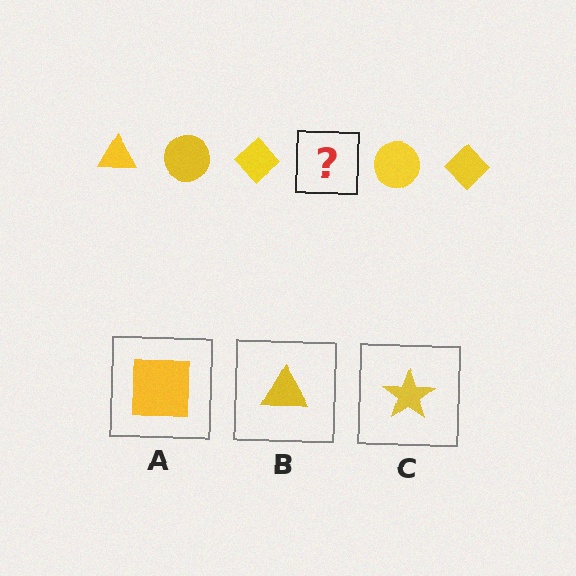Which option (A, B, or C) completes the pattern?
B.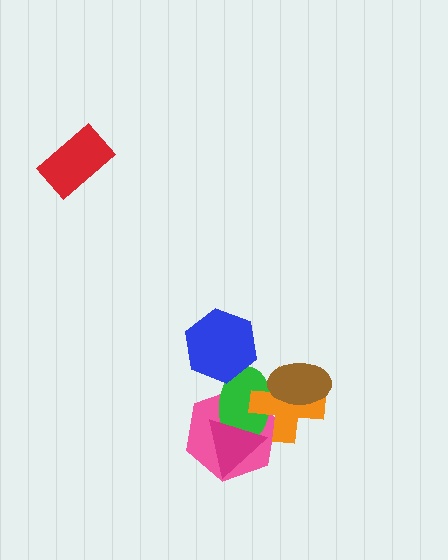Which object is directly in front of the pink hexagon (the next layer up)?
The green ellipse is directly in front of the pink hexagon.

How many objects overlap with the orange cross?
3 objects overlap with the orange cross.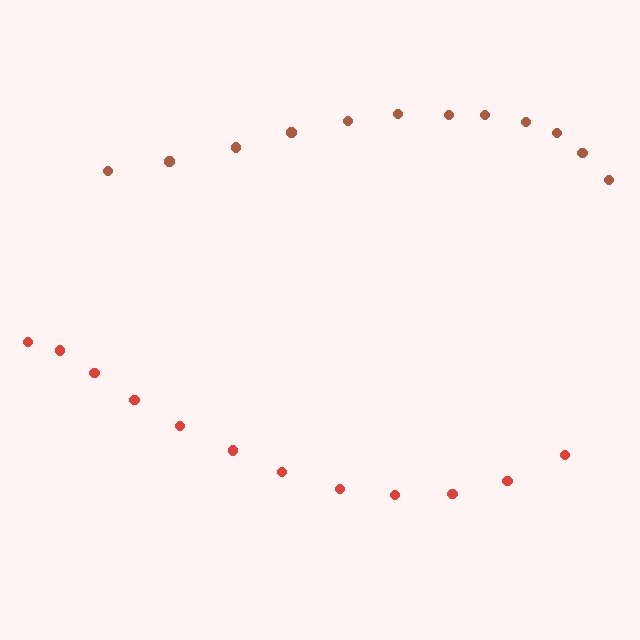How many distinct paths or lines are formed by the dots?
There are 2 distinct paths.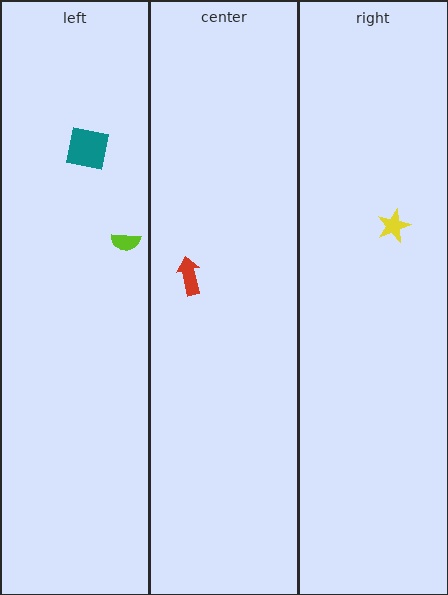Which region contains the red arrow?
The center region.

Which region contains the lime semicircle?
The left region.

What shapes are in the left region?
The lime semicircle, the teal square.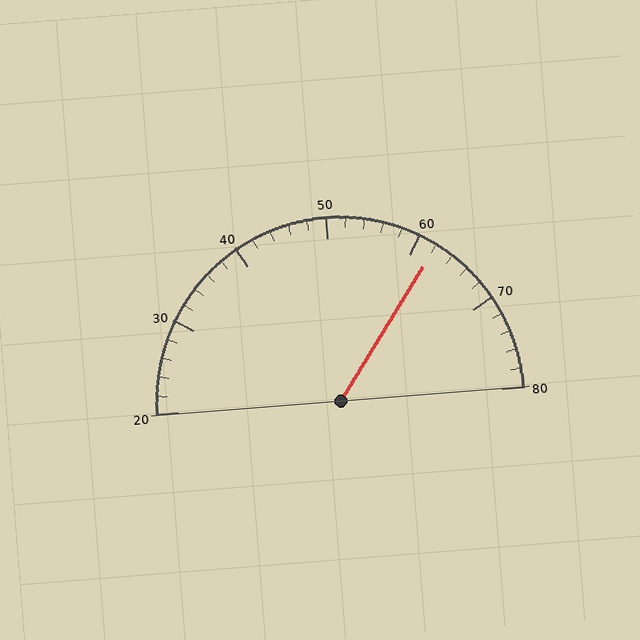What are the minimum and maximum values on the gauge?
The gauge ranges from 20 to 80.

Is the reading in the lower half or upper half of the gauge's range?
The reading is in the upper half of the range (20 to 80).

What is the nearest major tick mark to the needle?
The nearest major tick mark is 60.